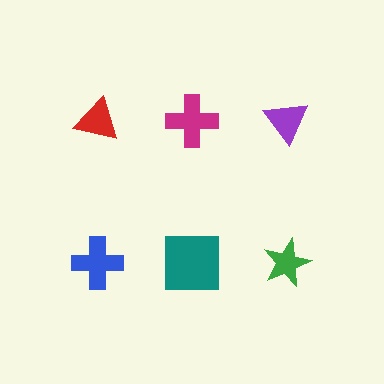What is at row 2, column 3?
A green star.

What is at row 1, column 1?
A red triangle.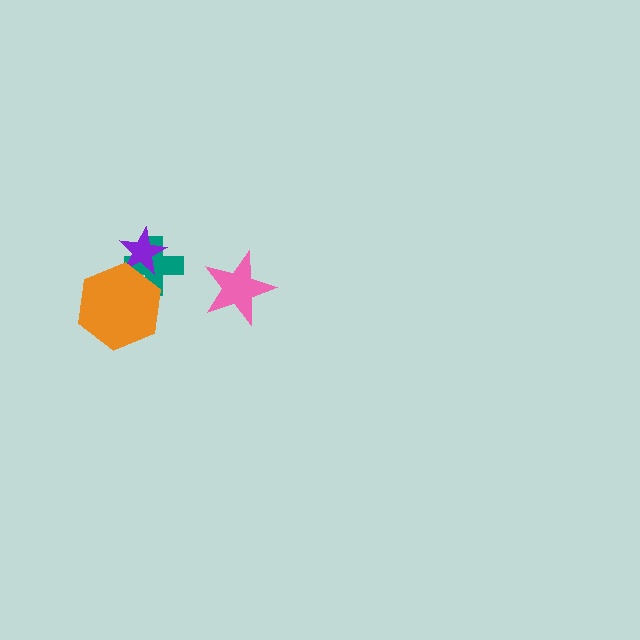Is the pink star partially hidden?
No, no other shape covers it.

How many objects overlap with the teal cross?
2 objects overlap with the teal cross.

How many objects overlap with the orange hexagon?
2 objects overlap with the orange hexagon.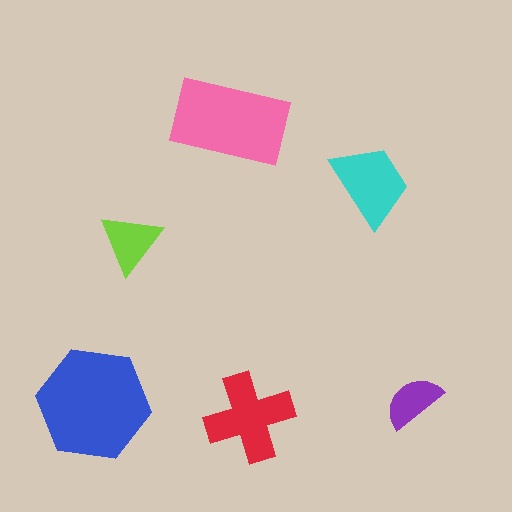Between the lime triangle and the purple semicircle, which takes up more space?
The lime triangle.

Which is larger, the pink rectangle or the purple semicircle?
The pink rectangle.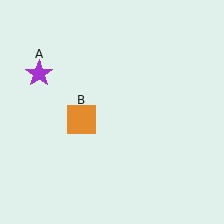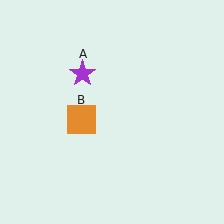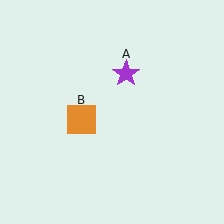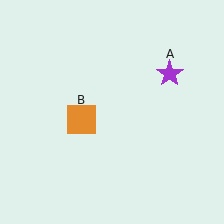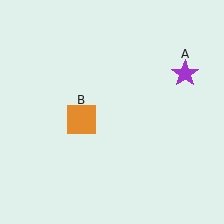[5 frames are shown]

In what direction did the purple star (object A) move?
The purple star (object A) moved right.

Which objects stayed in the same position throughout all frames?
Orange square (object B) remained stationary.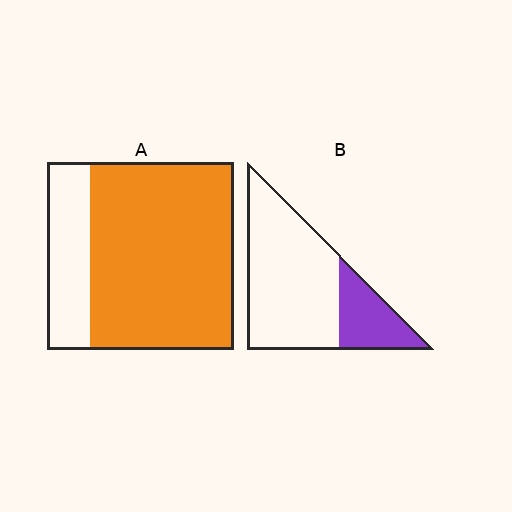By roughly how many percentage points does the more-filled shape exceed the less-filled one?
By roughly 50 percentage points (A over B).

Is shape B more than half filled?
No.